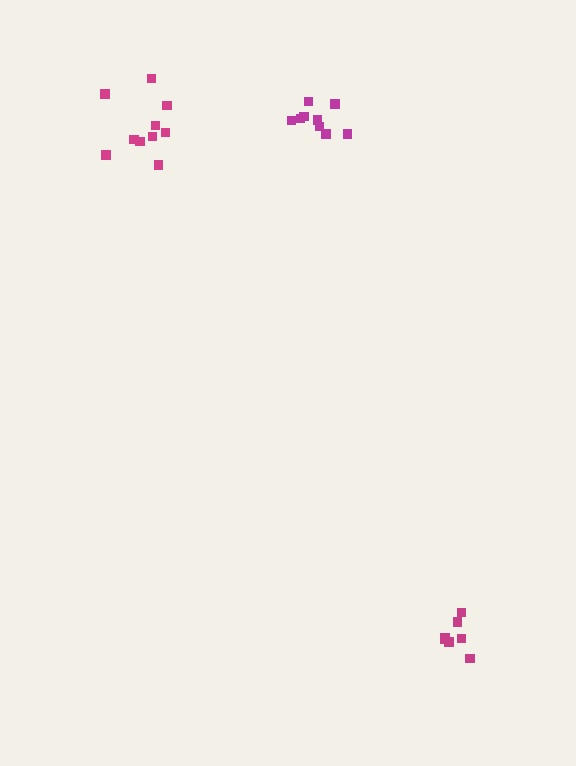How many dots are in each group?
Group 1: 10 dots, Group 2: 9 dots, Group 3: 7 dots (26 total).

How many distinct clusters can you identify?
There are 3 distinct clusters.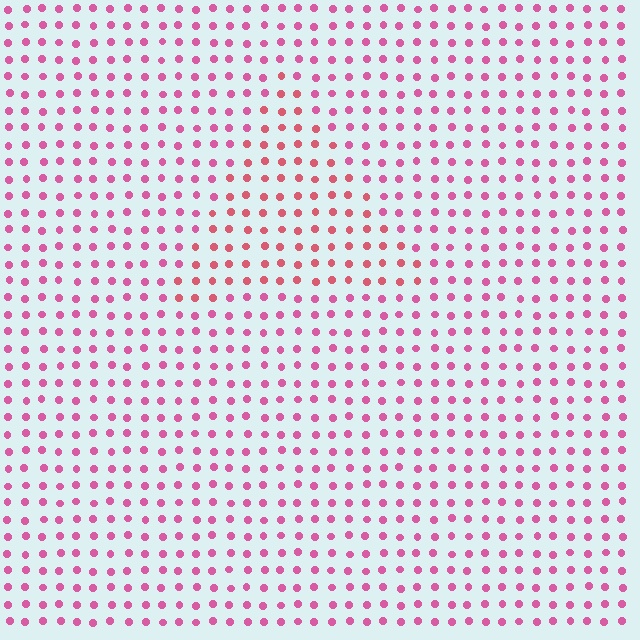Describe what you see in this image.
The image is filled with small pink elements in a uniform arrangement. A triangle-shaped region is visible where the elements are tinted to a slightly different hue, forming a subtle color boundary.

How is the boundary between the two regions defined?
The boundary is defined purely by a slight shift in hue (about 24 degrees). Spacing, size, and orientation are identical on both sides.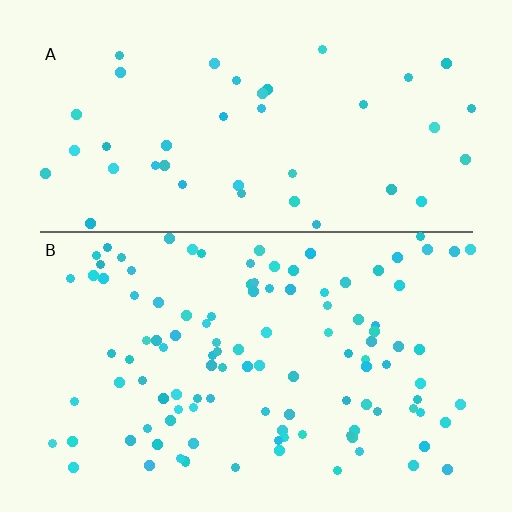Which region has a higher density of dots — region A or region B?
B (the bottom).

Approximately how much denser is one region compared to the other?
Approximately 2.7× — region B over region A.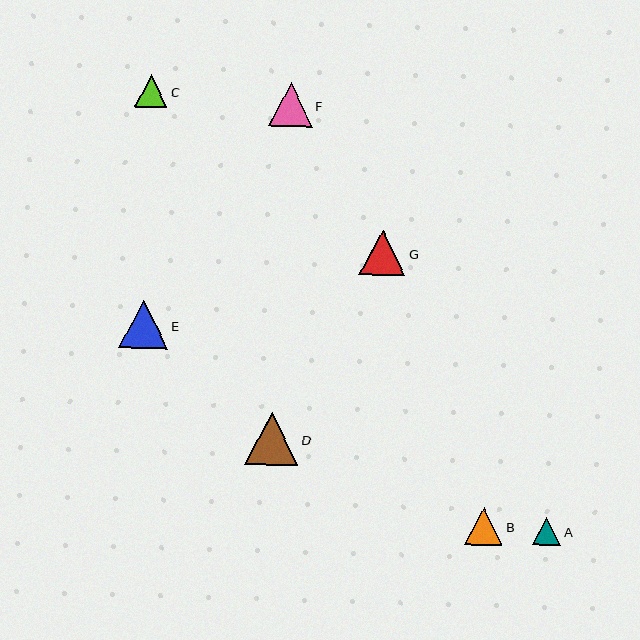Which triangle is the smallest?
Triangle A is the smallest with a size of approximately 28 pixels.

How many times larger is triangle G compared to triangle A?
Triangle G is approximately 1.6 times the size of triangle A.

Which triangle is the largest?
Triangle D is the largest with a size of approximately 53 pixels.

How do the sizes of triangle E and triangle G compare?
Triangle E and triangle G are approximately the same size.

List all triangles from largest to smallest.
From largest to smallest: D, E, G, F, B, C, A.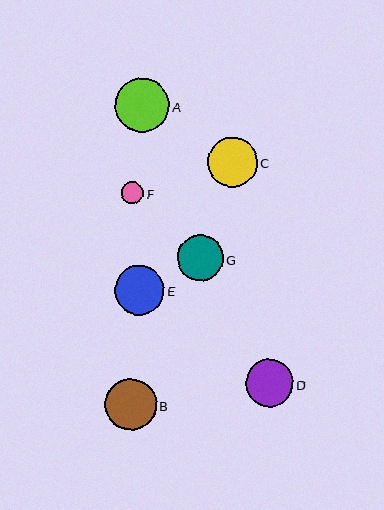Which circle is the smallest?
Circle F is the smallest with a size of approximately 23 pixels.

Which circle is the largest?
Circle A is the largest with a size of approximately 54 pixels.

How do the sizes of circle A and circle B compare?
Circle A and circle B are approximately the same size.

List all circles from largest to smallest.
From largest to smallest: A, B, C, E, D, G, F.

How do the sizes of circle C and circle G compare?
Circle C and circle G are approximately the same size.